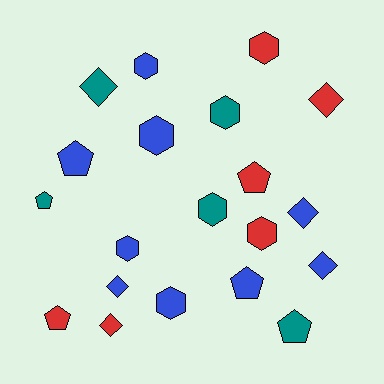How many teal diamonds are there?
There is 1 teal diamond.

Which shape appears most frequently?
Hexagon, with 8 objects.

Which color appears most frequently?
Blue, with 9 objects.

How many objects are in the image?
There are 20 objects.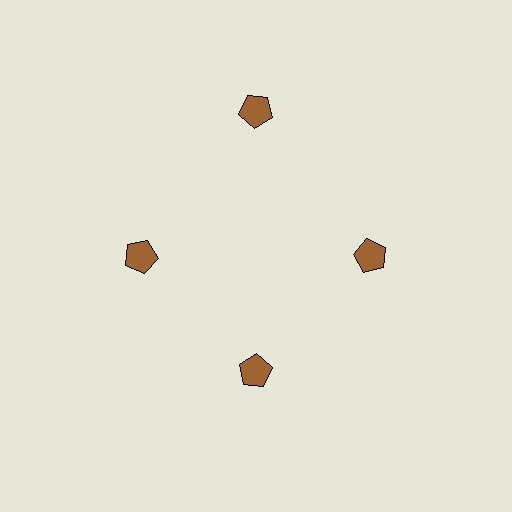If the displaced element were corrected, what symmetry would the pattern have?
It would have 4-fold rotational symmetry — the pattern would map onto itself every 90 degrees.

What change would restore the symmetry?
The symmetry would be restored by moving it inward, back onto the ring so that all 4 pentagons sit at equal angles and equal distance from the center.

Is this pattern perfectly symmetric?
No. The 4 brown pentagons are arranged in a ring, but one element near the 12 o'clock position is pushed outward from the center, breaking the 4-fold rotational symmetry.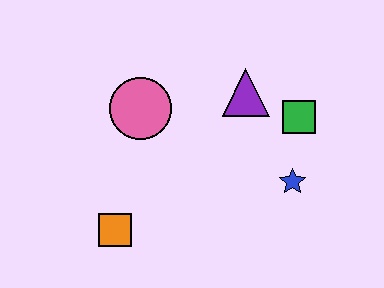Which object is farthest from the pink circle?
The blue star is farthest from the pink circle.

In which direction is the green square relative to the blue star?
The green square is above the blue star.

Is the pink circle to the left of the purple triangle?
Yes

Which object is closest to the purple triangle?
The green square is closest to the purple triangle.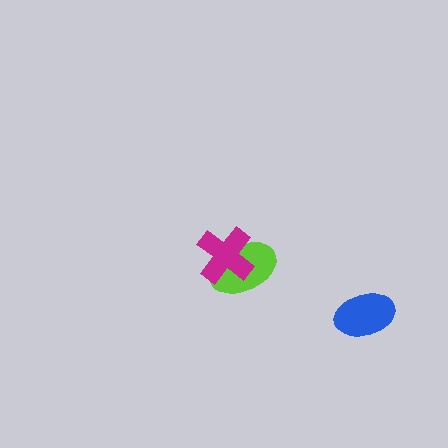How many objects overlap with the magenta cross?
1 object overlaps with the magenta cross.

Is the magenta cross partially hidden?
No, no other shape covers it.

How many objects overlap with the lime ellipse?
1 object overlaps with the lime ellipse.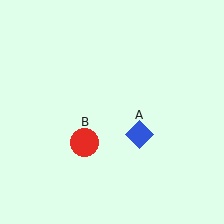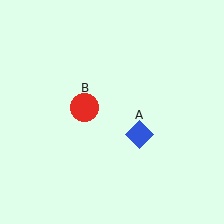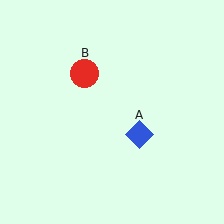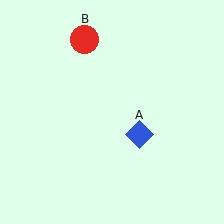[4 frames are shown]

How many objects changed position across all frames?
1 object changed position: red circle (object B).